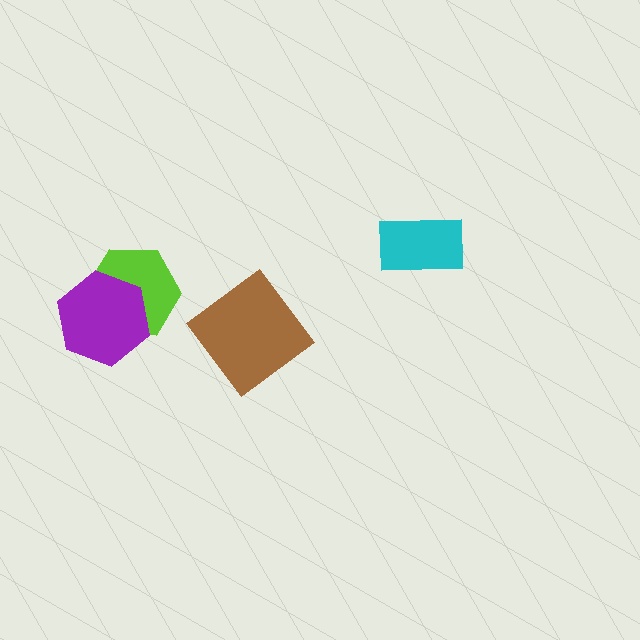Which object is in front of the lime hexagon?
The purple hexagon is in front of the lime hexagon.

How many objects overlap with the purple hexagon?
1 object overlaps with the purple hexagon.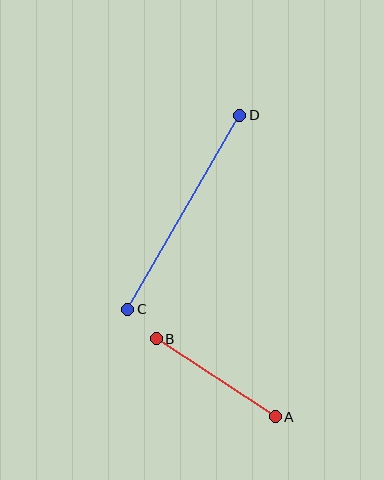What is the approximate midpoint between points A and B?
The midpoint is at approximately (216, 378) pixels.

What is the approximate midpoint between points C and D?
The midpoint is at approximately (184, 212) pixels.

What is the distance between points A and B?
The distance is approximately 142 pixels.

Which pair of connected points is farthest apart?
Points C and D are farthest apart.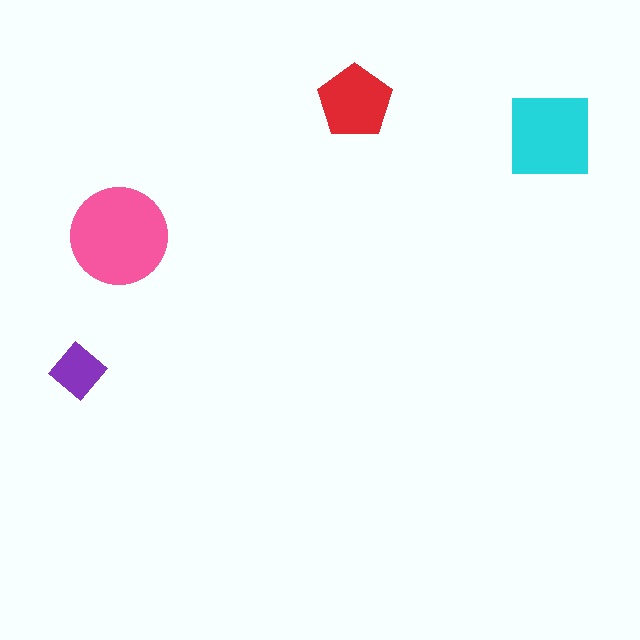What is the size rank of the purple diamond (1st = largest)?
4th.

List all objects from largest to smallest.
The pink circle, the cyan square, the red pentagon, the purple diamond.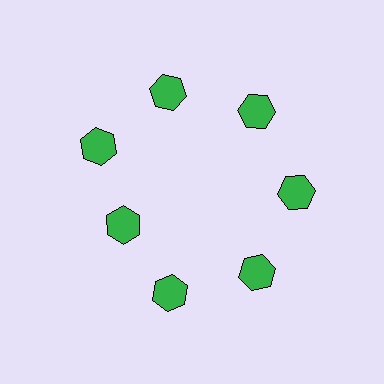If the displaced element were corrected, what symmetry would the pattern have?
It would have 7-fold rotational symmetry — the pattern would map onto itself every 51 degrees.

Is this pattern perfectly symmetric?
No. The 7 green hexagons are arranged in a ring, but one element near the 8 o'clock position is pulled inward toward the center, breaking the 7-fold rotational symmetry.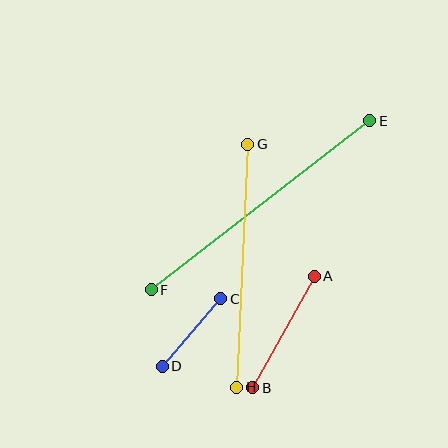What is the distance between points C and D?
The distance is approximately 89 pixels.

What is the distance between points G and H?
The distance is approximately 243 pixels.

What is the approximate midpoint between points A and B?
The midpoint is at approximately (284, 332) pixels.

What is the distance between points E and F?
The distance is approximately 276 pixels.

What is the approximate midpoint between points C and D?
The midpoint is at approximately (191, 332) pixels.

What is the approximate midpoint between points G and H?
The midpoint is at approximately (242, 266) pixels.